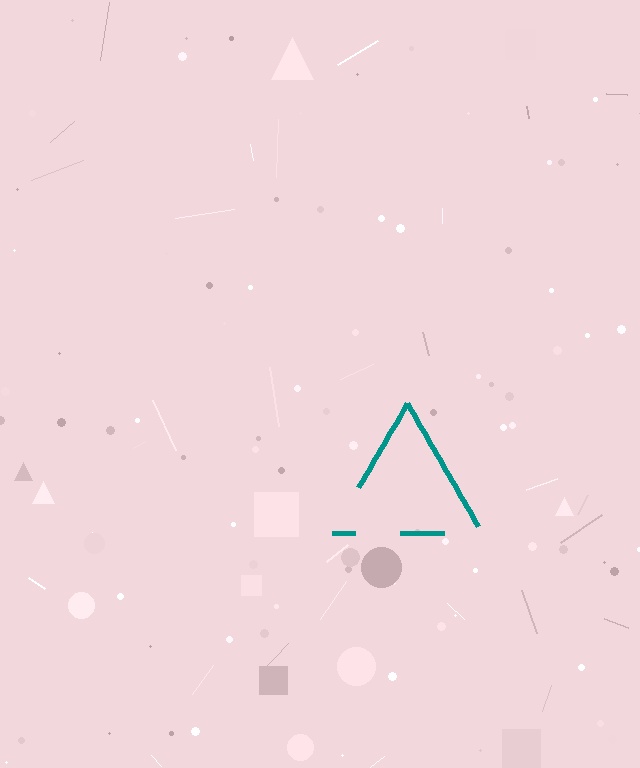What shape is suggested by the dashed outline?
The dashed outline suggests a triangle.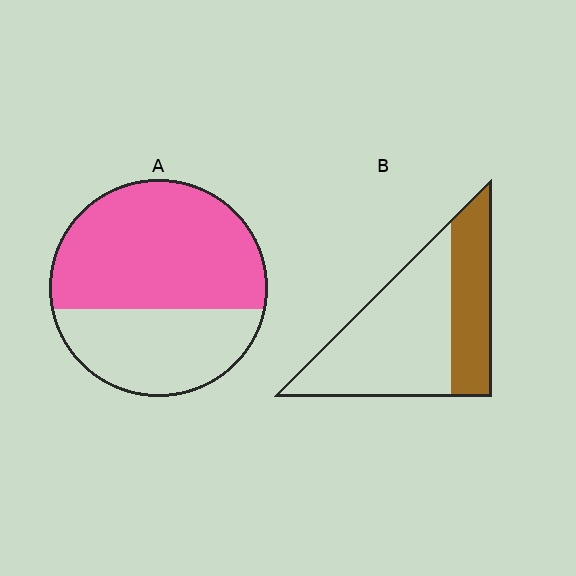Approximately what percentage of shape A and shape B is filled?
A is approximately 60% and B is approximately 35%.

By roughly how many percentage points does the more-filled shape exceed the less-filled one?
By roughly 30 percentage points (A over B).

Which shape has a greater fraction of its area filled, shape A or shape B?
Shape A.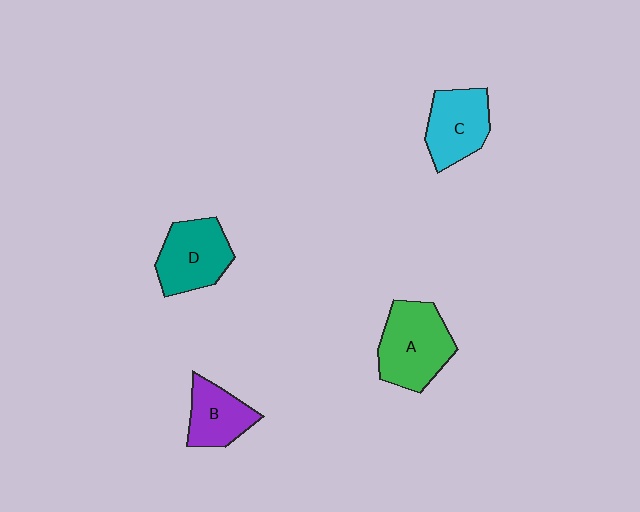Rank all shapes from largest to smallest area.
From largest to smallest: A (green), D (teal), C (cyan), B (purple).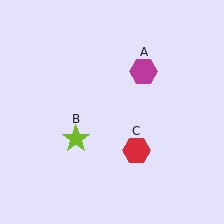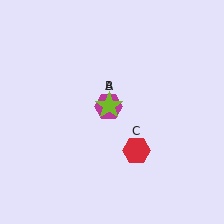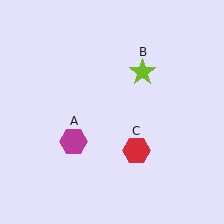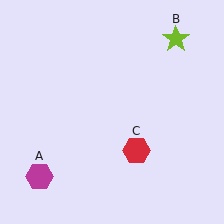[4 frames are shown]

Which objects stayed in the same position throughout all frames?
Red hexagon (object C) remained stationary.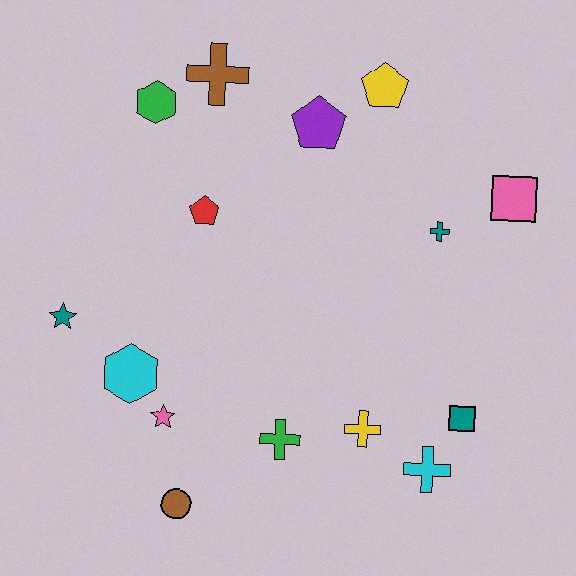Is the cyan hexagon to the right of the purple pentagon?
No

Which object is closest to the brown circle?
The pink star is closest to the brown circle.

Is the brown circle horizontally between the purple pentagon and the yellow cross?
No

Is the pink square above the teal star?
Yes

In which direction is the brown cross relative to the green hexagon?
The brown cross is to the right of the green hexagon.